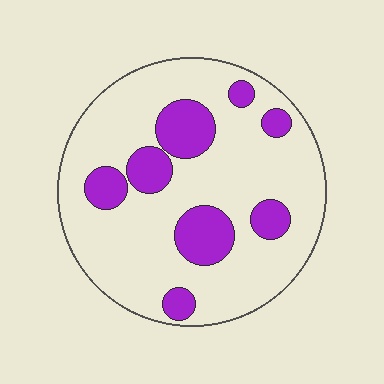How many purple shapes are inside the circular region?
8.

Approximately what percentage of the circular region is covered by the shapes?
Approximately 20%.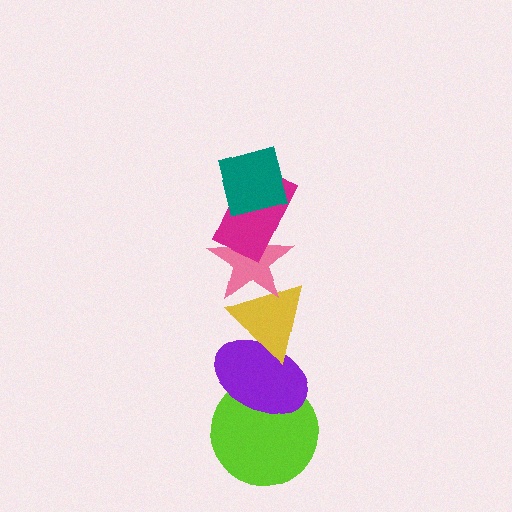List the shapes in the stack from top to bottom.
From top to bottom: the teal square, the magenta rectangle, the pink star, the yellow triangle, the purple ellipse, the lime circle.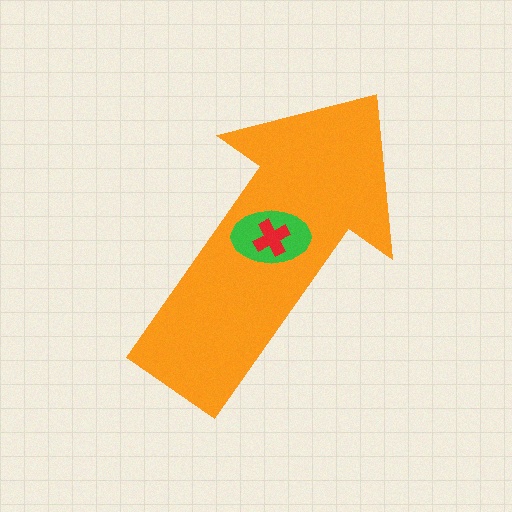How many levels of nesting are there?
3.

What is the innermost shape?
The red cross.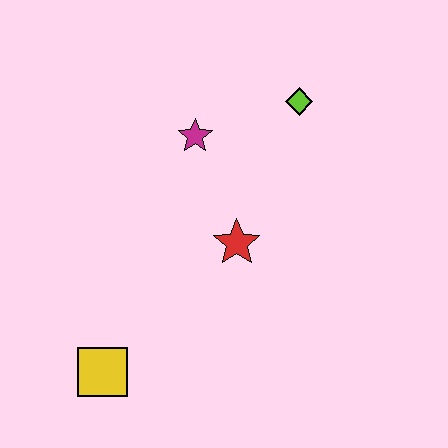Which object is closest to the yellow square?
The red star is closest to the yellow square.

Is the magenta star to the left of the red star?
Yes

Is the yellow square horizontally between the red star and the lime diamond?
No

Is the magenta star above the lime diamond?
No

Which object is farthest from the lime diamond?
The yellow square is farthest from the lime diamond.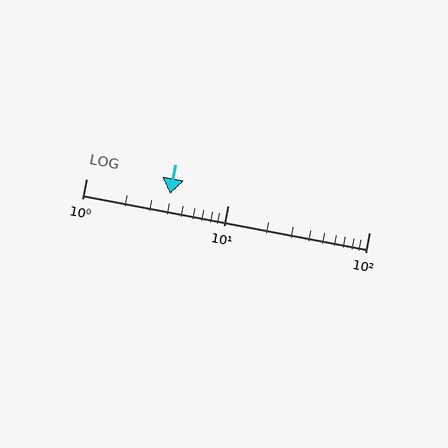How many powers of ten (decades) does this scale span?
The scale spans 2 decades, from 1 to 100.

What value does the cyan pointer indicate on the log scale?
The pointer indicates approximately 3.9.